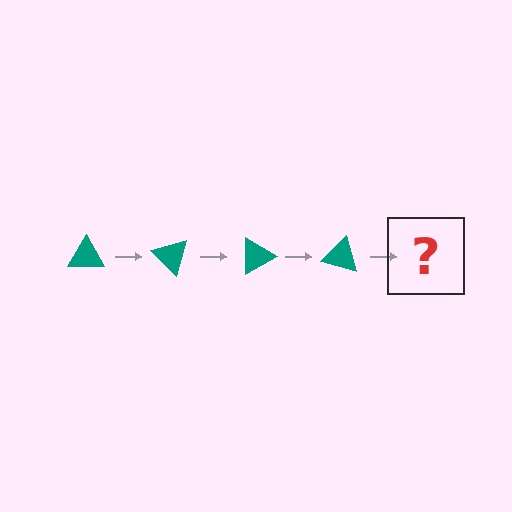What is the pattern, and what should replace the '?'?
The pattern is that the triangle rotates 45 degrees each step. The '?' should be a teal triangle rotated 180 degrees.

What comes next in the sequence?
The next element should be a teal triangle rotated 180 degrees.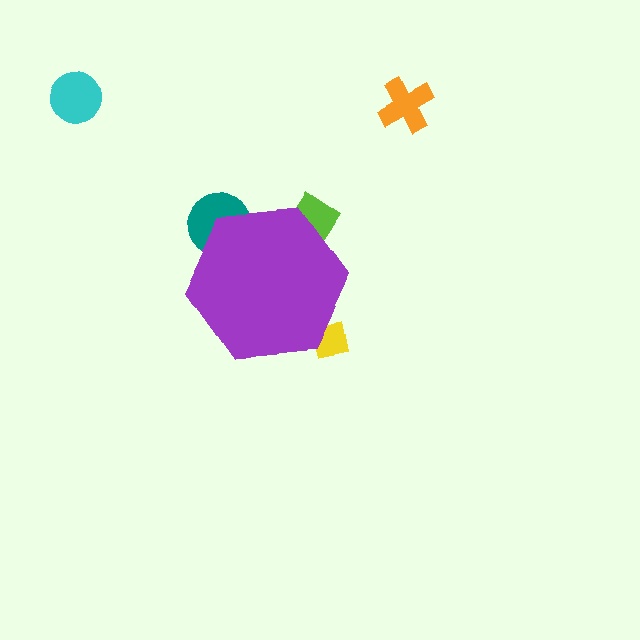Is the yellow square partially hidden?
Yes, the yellow square is partially hidden behind the purple hexagon.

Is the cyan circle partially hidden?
No, the cyan circle is fully visible.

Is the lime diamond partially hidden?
Yes, the lime diamond is partially hidden behind the purple hexagon.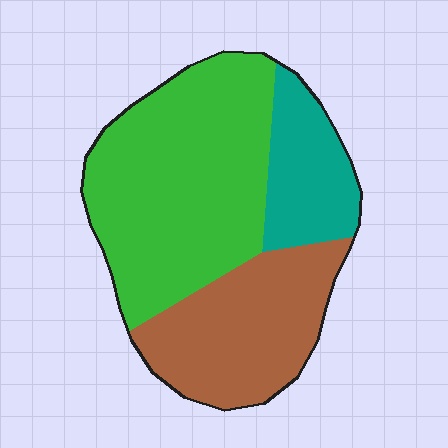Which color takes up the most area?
Green, at roughly 50%.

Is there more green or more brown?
Green.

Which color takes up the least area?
Teal, at roughly 20%.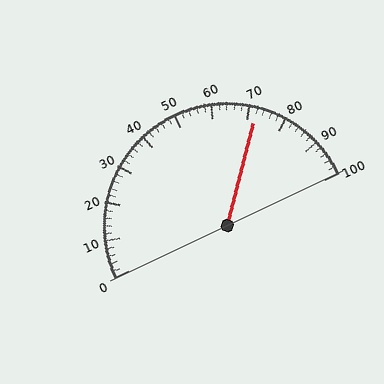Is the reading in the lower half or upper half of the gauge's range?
The reading is in the upper half of the range (0 to 100).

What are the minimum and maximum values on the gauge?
The gauge ranges from 0 to 100.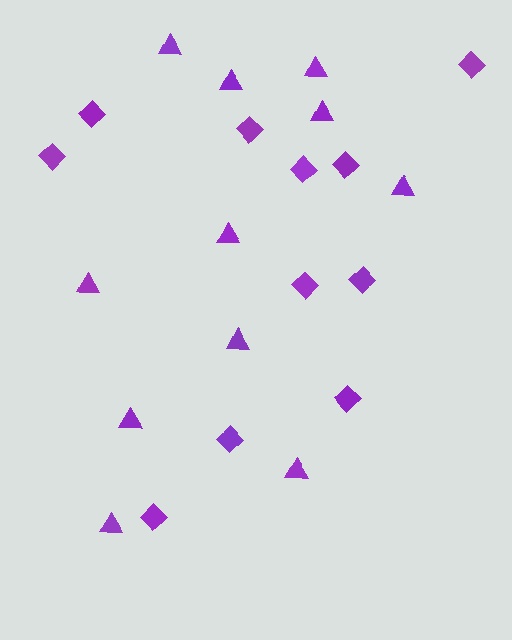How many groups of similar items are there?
There are 2 groups: one group of diamonds (11) and one group of triangles (11).